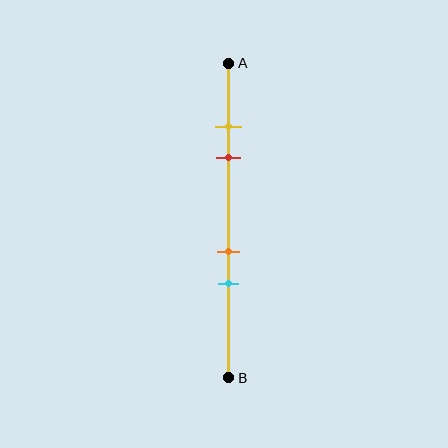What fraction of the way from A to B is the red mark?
The red mark is approximately 30% (0.3) of the way from A to B.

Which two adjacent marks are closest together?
The yellow and red marks are the closest adjacent pair.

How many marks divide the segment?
There are 4 marks dividing the segment.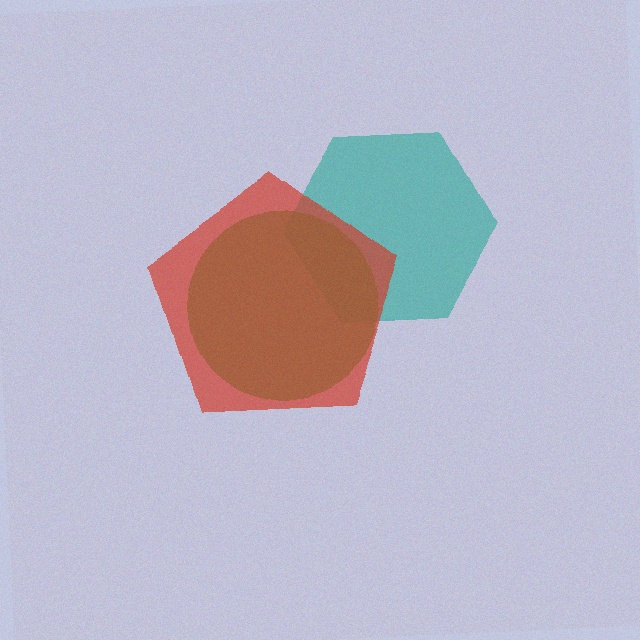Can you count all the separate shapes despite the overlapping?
Yes, there are 3 separate shapes.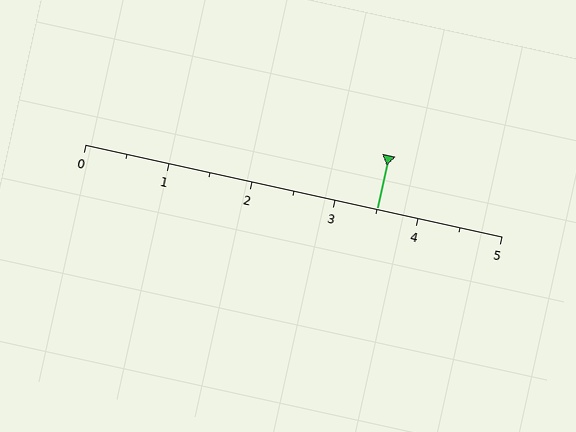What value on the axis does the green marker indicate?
The marker indicates approximately 3.5.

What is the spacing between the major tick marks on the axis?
The major ticks are spaced 1 apart.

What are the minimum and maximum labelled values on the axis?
The axis runs from 0 to 5.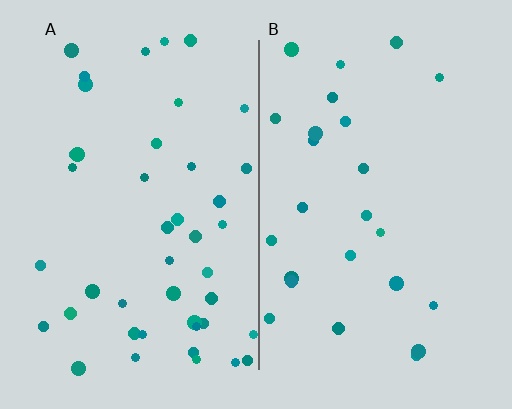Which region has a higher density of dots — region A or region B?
A (the left).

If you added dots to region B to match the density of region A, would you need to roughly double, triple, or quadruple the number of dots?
Approximately double.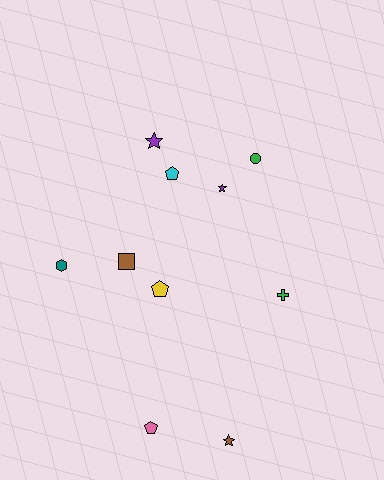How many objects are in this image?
There are 10 objects.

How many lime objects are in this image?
There are no lime objects.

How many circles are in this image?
There is 1 circle.